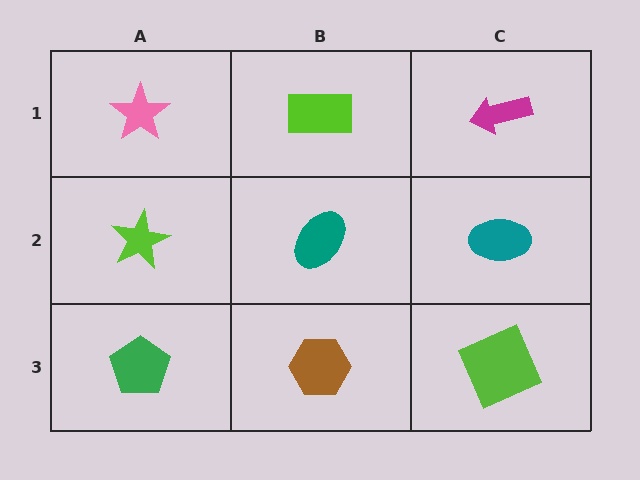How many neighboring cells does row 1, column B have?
3.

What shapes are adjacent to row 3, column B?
A teal ellipse (row 2, column B), a green pentagon (row 3, column A), a lime square (row 3, column C).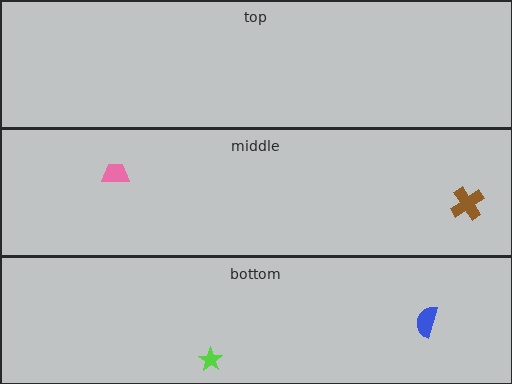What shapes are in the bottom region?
The blue semicircle, the lime star.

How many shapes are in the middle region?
2.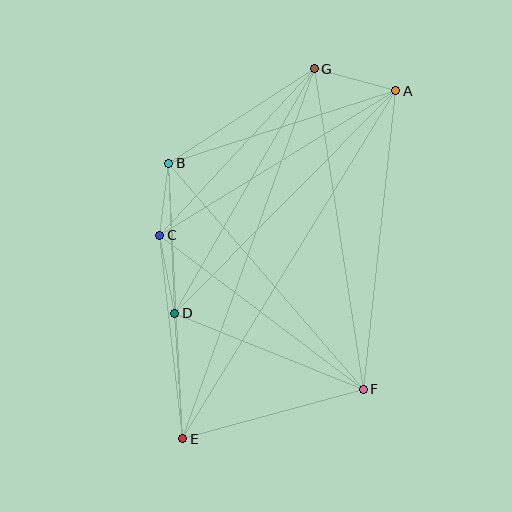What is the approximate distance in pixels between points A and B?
The distance between A and B is approximately 238 pixels.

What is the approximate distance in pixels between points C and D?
The distance between C and D is approximately 80 pixels.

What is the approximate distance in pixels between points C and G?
The distance between C and G is approximately 227 pixels.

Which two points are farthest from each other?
Points A and E are farthest from each other.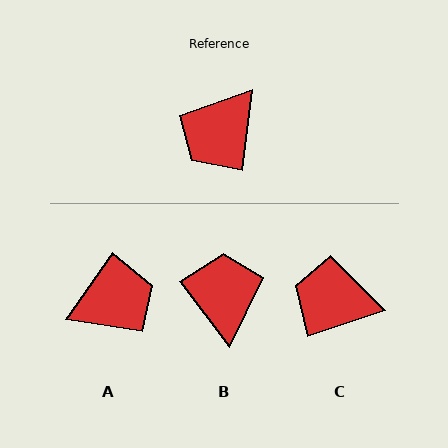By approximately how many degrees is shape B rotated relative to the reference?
Approximately 136 degrees clockwise.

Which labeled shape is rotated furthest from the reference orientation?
A, about 152 degrees away.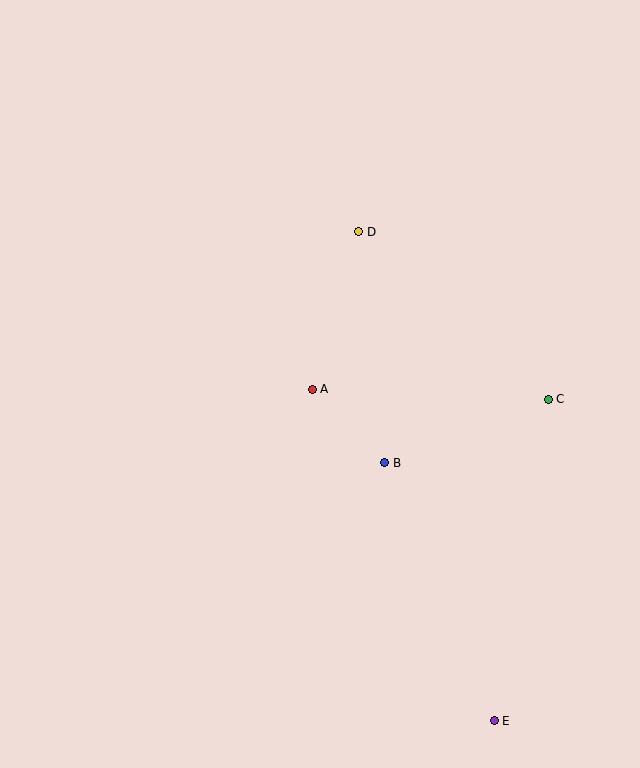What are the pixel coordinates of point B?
Point B is at (385, 463).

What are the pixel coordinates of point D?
Point D is at (359, 232).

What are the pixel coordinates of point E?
Point E is at (494, 721).